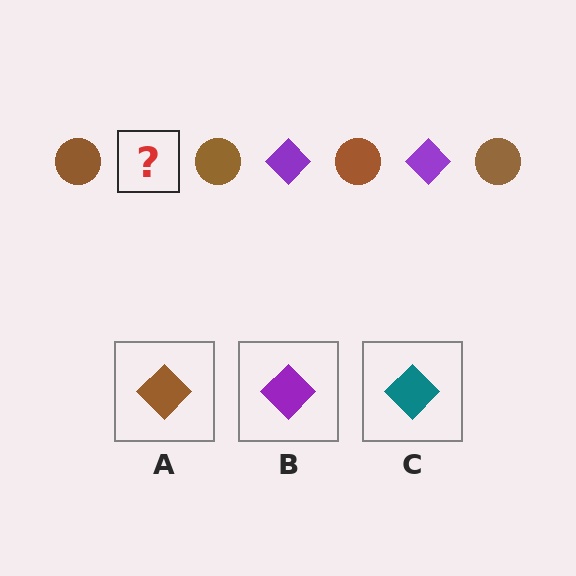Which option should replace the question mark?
Option B.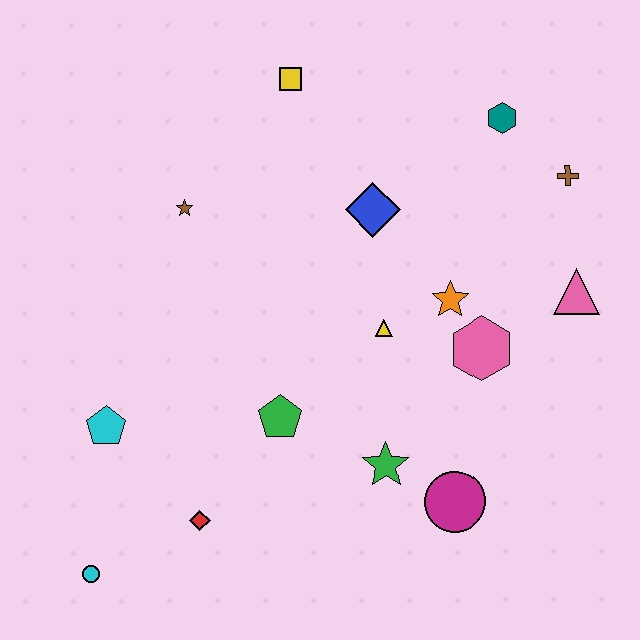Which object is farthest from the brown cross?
The cyan circle is farthest from the brown cross.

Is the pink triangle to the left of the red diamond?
No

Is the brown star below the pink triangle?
No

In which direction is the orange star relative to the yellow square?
The orange star is below the yellow square.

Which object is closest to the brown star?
The yellow square is closest to the brown star.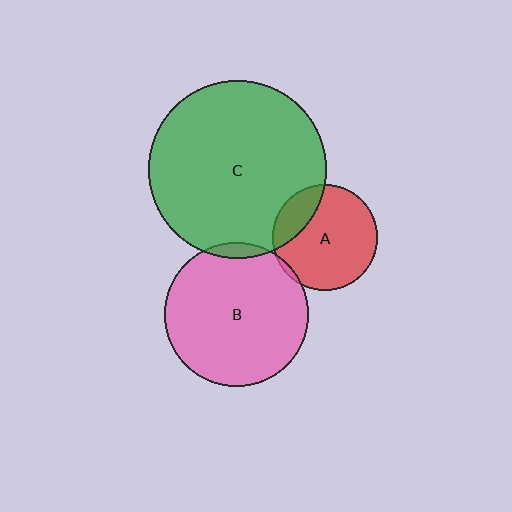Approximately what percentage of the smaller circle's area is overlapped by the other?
Approximately 20%.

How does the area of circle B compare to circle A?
Approximately 1.8 times.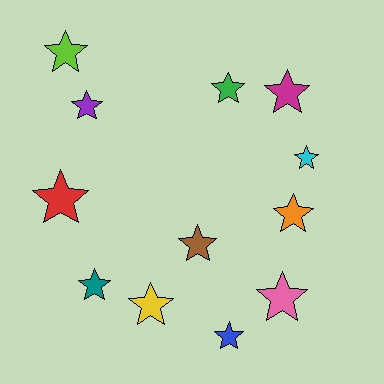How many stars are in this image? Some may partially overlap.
There are 12 stars.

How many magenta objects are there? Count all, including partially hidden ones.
There is 1 magenta object.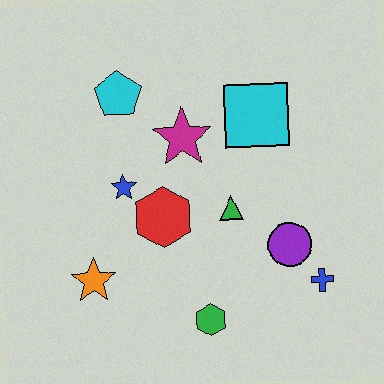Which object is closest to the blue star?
The red hexagon is closest to the blue star.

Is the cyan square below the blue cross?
No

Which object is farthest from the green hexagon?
The cyan pentagon is farthest from the green hexagon.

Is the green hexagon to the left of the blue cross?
Yes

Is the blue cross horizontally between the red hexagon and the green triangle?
No